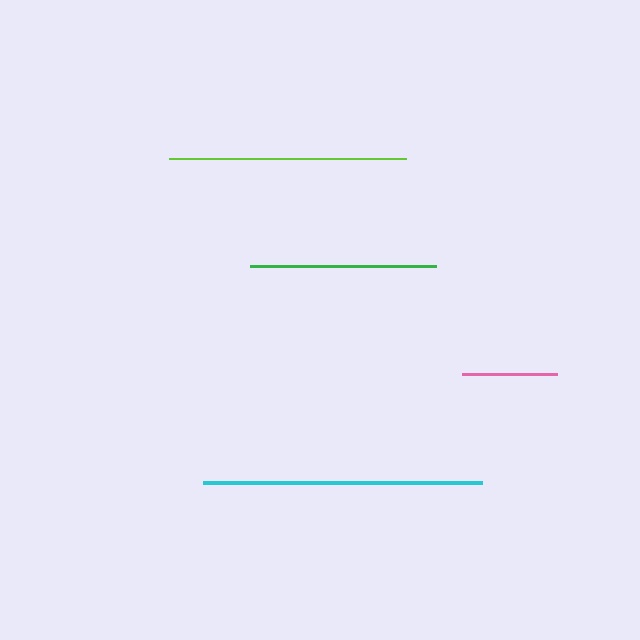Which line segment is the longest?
The cyan line is the longest at approximately 279 pixels.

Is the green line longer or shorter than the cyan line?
The cyan line is longer than the green line.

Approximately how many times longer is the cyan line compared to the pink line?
The cyan line is approximately 2.9 times the length of the pink line.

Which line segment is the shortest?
The pink line is the shortest at approximately 95 pixels.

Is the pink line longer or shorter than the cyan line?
The cyan line is longer than the pink line.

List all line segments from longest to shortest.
From longest to shortest: cyan, lime, green, pink.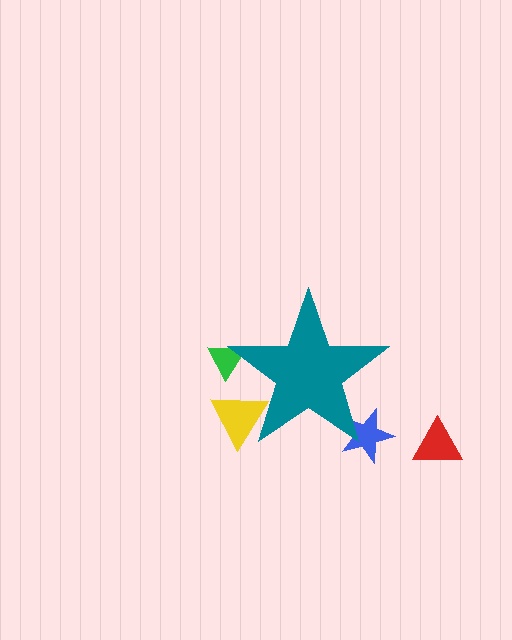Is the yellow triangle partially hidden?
Yes, the yellow triangle is partially hidden behind the teal star.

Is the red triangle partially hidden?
No, the red triangle is fully visible.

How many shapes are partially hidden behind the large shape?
3 shapes are partially hidden.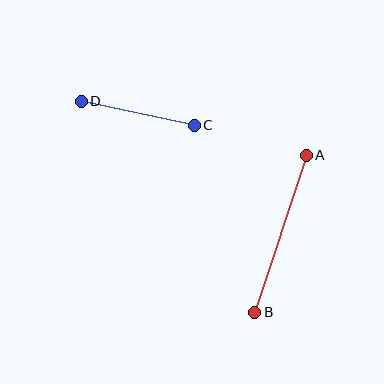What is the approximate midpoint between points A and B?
The midpoint is at approximately (281, 234) pixels.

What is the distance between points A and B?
The distance is approximately 166 pixels.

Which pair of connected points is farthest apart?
Points A and B are farthest apart.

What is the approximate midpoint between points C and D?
The midpoint is at approximately (138, 113) pixels.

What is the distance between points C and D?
The distance is approximately 115 pixels.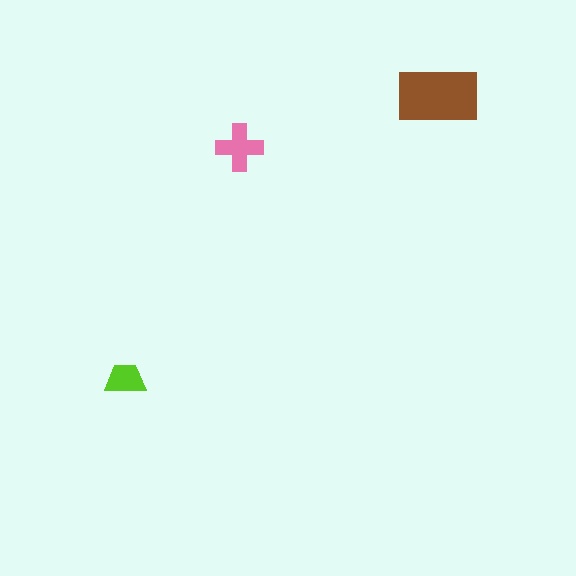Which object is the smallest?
The lime trapezoid.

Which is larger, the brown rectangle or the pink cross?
The brown rectangle.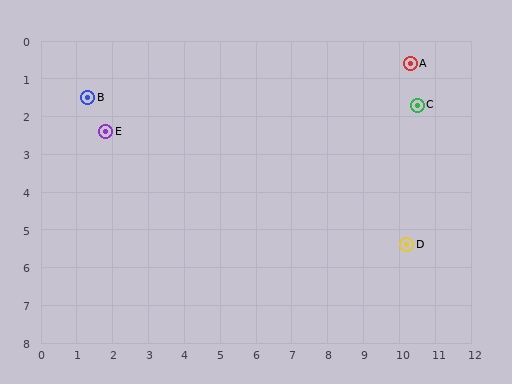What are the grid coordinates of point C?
Point C is at approximately (10.5, 1.7).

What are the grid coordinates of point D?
Point D is at approximately (10.2, 5.4).